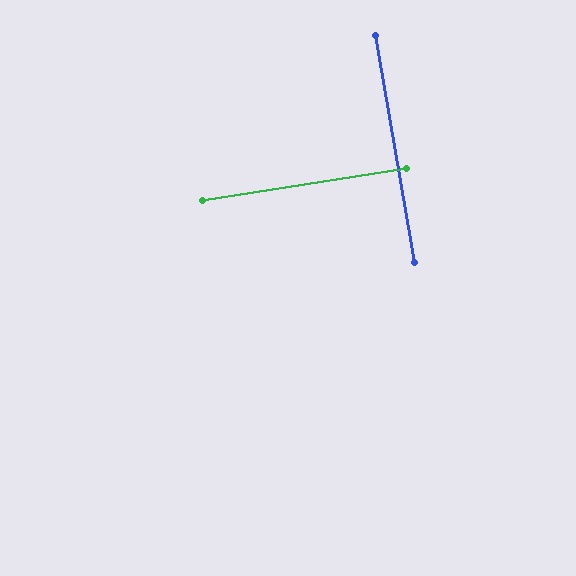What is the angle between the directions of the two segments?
Approximately 89 degrees.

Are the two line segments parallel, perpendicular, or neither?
Perpendicular — they meet at approximately 89°.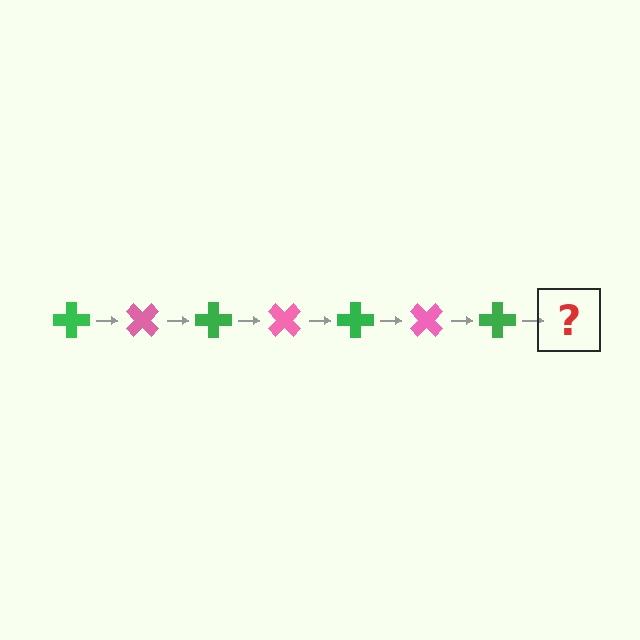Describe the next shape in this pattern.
It should be a pink cross, rotated 315 degrees from the start.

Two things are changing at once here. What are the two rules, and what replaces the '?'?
The two rules are that it rotates 45 degrees each step and the color cycles through green and pink. The '?' should be a pink cross, rotated 315 degrees from the start.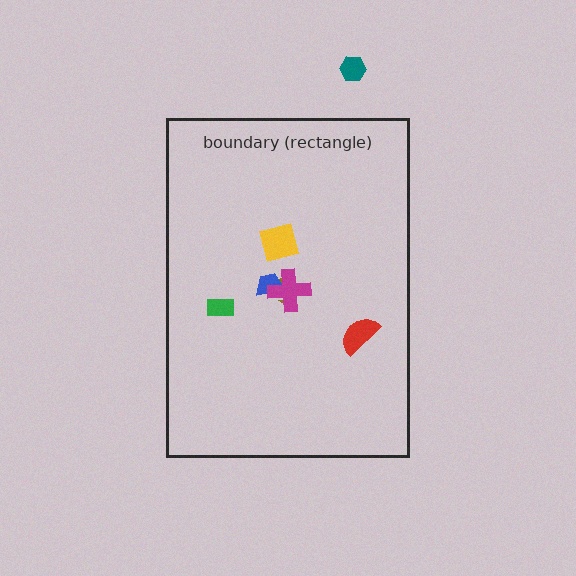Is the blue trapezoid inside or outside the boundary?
Inside.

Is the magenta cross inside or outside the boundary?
Inside.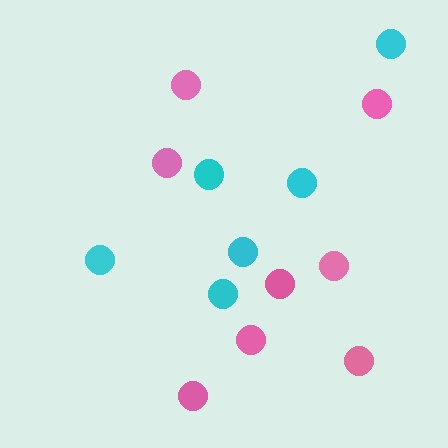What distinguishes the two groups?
There are 2 groups: one group of cyan circles (6) and one group of pink circles (8).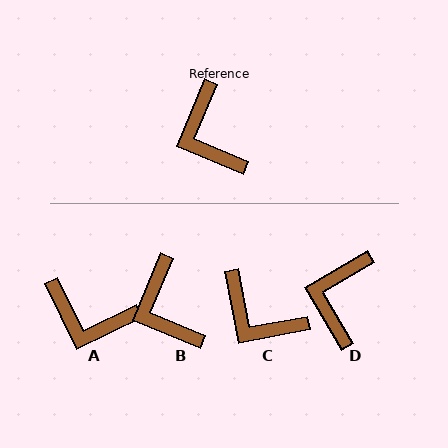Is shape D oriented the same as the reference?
No, it is off by about 36 degrees.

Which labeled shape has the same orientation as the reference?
B.